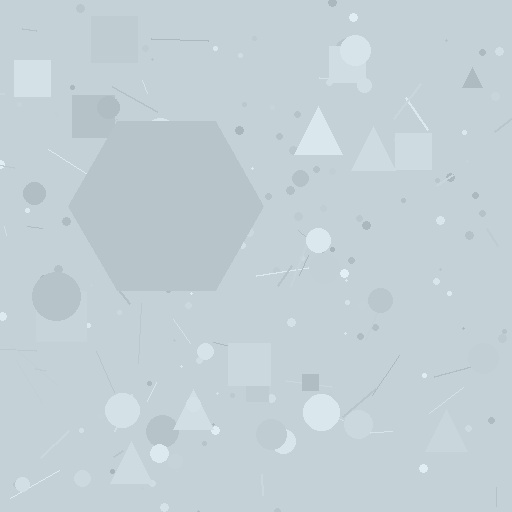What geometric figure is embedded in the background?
A hexagon is embedded in the background.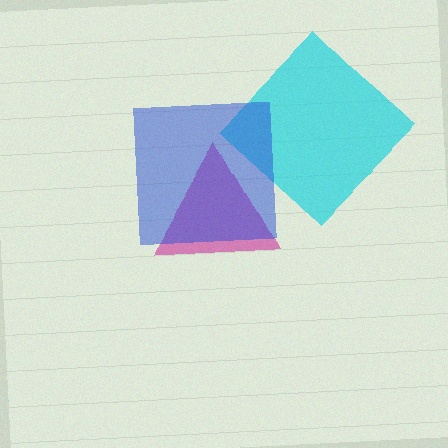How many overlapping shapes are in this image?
There are 3 overlapping shapes in the image.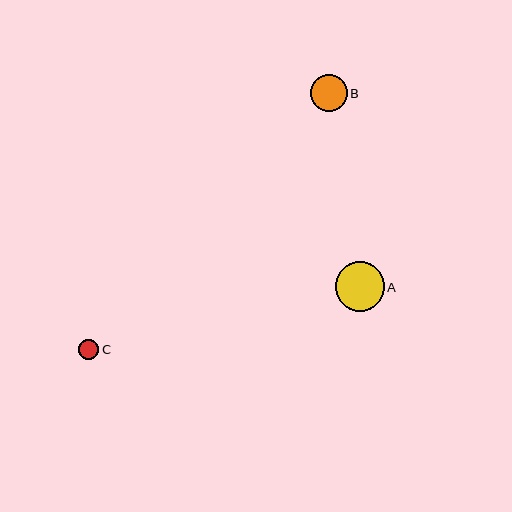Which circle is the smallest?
Circle C is the smallest with a size of approximately 20 pixels.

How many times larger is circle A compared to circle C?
Circle A is approximately 2.4 times the size of circle C.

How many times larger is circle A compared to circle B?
Circle A is approximately 1.3 times the size of circle B.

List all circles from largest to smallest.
From largest to smallest: A, B, C.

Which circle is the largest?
Circle A is the largest with a size of approximately 49 pixels.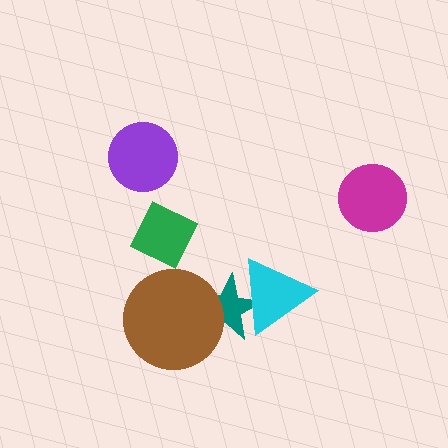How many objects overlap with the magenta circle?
0 objects overlap with the magenta circle.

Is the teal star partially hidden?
Yes, it is partially covered by another shape.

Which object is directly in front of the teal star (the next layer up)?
The cyan triangle is directly in front of the teal star.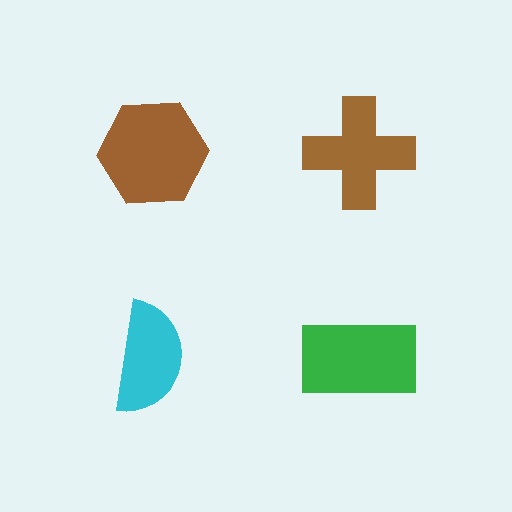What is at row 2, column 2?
A green rectangle.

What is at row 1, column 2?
A brown cross.